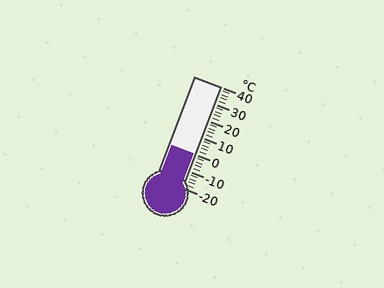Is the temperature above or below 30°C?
The temperature is below 30°C.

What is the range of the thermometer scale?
The thermometer scale ranges from -20°C to 40°C.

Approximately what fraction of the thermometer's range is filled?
The thermometer is filled to approximately 35% of its range.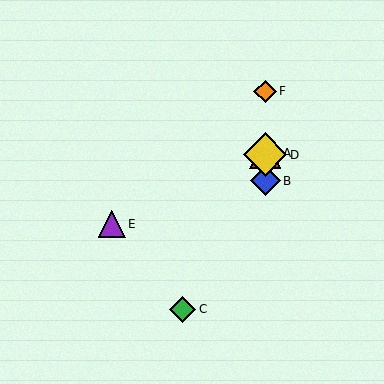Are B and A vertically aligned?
Yes, both are at x≈265.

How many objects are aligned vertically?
4 objects (A, B, D, F) are aligned vertically.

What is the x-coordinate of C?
Object C is at x≈183.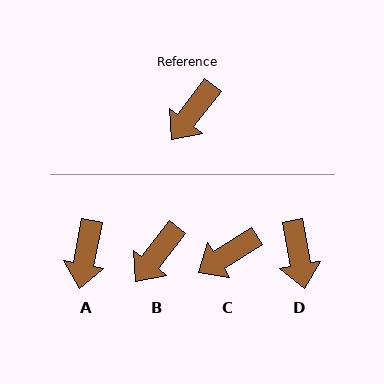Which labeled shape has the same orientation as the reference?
B.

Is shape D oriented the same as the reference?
No, it is off by about 47 degrees.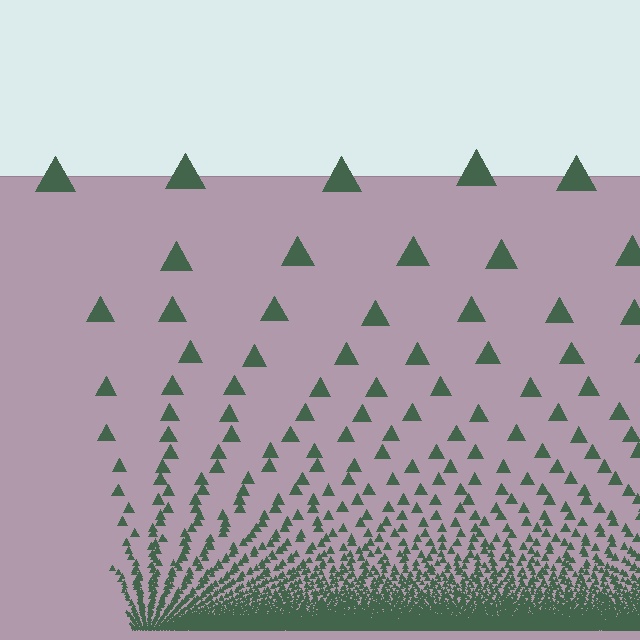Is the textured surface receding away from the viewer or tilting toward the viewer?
The surface appears to tilt toward the viewer. Texture elements get larger and sparser toward the top.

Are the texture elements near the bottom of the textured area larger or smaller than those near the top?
Smaller. The gradient is inverted — elements near the bottom are smaller and denser.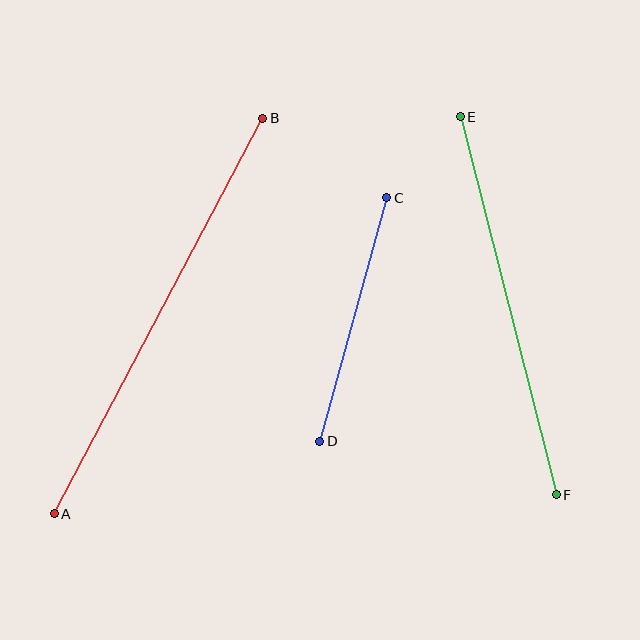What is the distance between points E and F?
The distance is approximately 390 pixels.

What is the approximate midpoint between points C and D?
The midpoint is at approximately (353, 320) pixels.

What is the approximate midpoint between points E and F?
The midpoint is at approximately (508, 306) pixels.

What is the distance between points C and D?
The distance is approximately 253 pixels.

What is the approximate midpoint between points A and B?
The midpoint is at approximately (159, 316) pixels.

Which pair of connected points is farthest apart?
Points A and B are farthest apart.